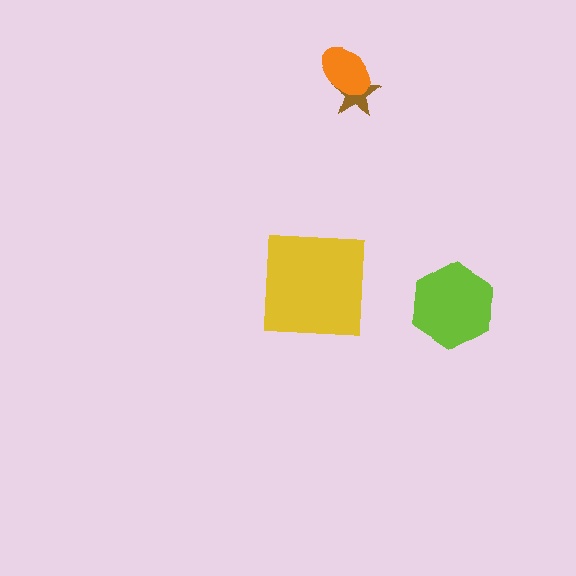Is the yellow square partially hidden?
No, no other shape covers it.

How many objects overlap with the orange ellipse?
1 object overlaps with the orange ellipse.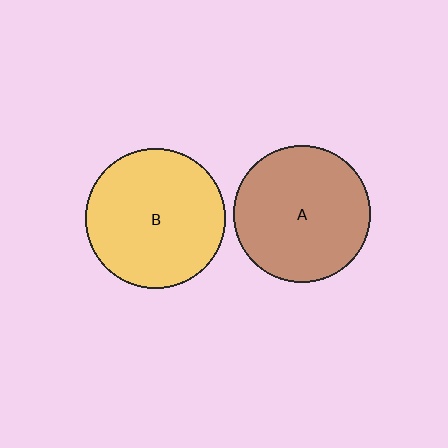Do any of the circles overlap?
No, none of the circles overlap.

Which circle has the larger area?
Circle B (yellow).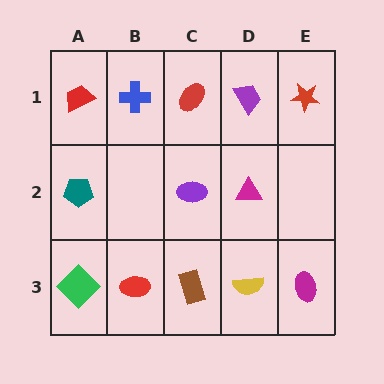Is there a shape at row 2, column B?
No, that cell is empty.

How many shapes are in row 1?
5 shapes.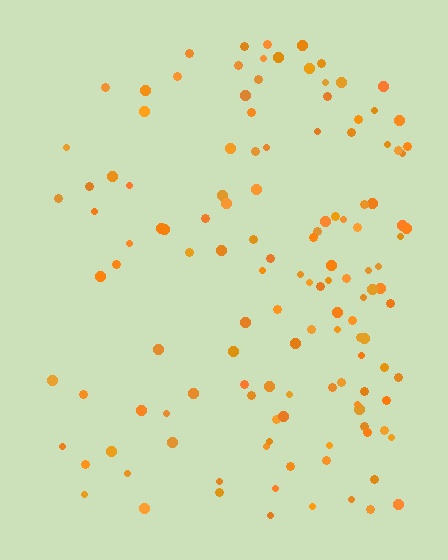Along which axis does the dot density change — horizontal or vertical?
Horizontal.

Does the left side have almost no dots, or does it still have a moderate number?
Still a moderate number, just noticeably fewer than the right.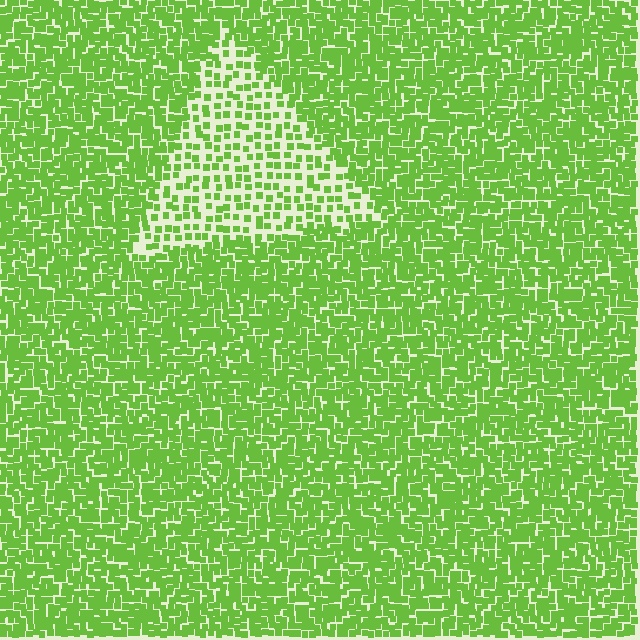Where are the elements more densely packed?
The elements are more densely packed outside the triangle boundary.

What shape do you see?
I see a triangle.